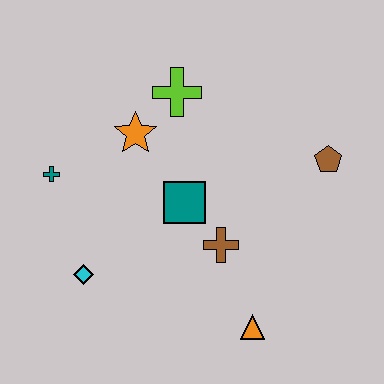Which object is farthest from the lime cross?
The orange triangle is farthest from the lime cross.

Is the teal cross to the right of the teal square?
No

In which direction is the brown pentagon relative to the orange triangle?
The brown pentagon is above the orange triangle.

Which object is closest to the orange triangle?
The brown cross is closest to the orange triangle.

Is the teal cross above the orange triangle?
Yes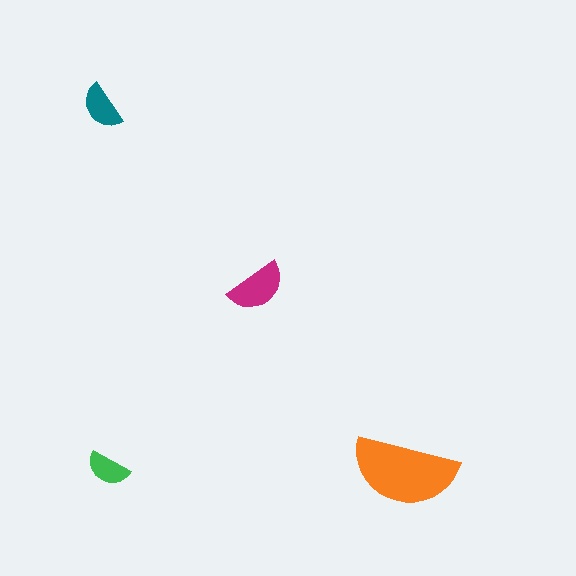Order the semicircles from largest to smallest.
the orange one, the magenta one, the teal one, the green one.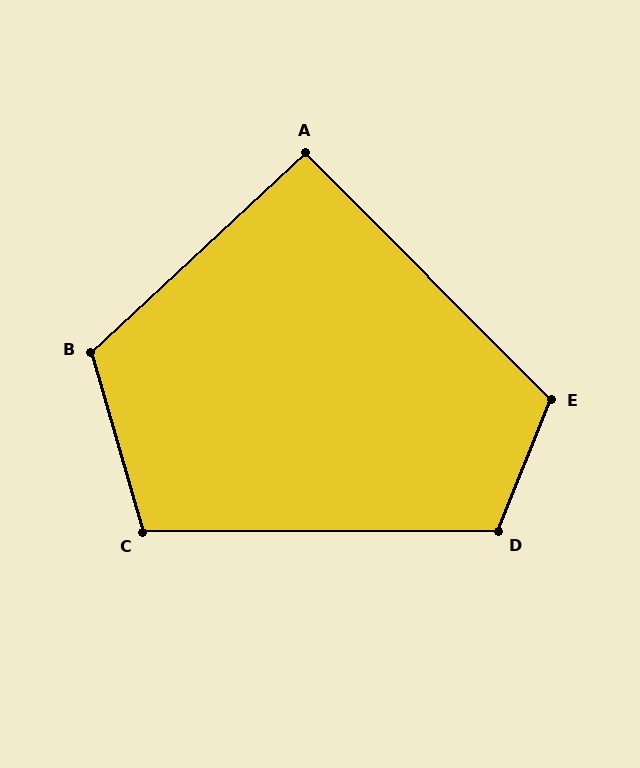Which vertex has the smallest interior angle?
A, at approximately 92 degrees.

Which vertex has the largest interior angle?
B, at approximately 117 degrees.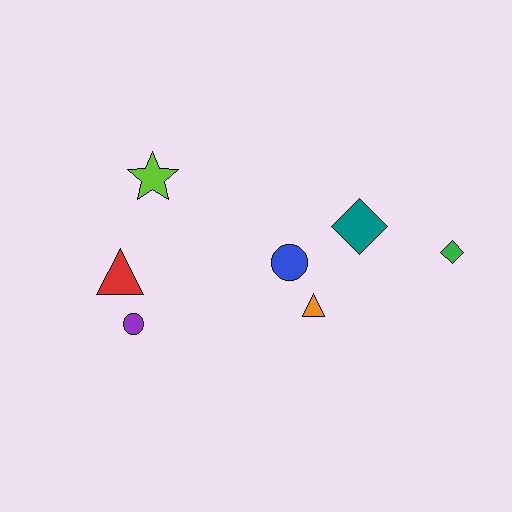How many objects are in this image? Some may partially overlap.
There are 7 objects.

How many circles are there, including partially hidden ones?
There are 2 circles.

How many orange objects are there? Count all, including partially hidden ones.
There is 1 orange object.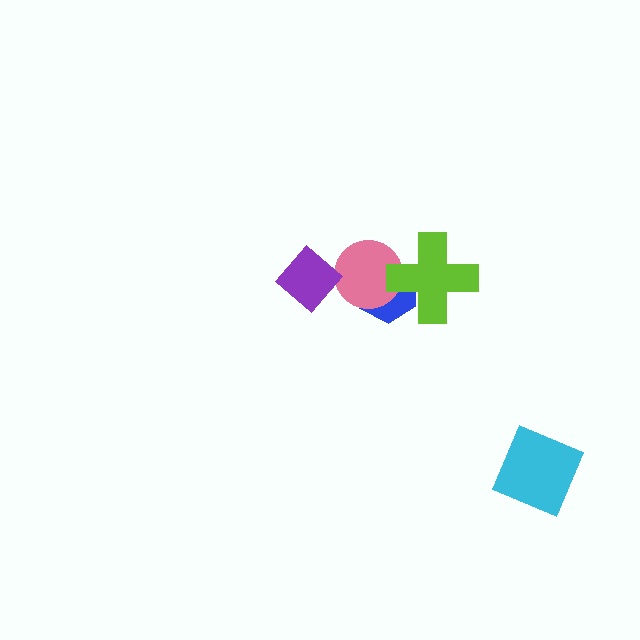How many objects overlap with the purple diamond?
1 object overlaps with the purple diamond.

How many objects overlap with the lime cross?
2 objects overlap with the lime cross.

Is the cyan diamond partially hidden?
No, no other shape covers it.